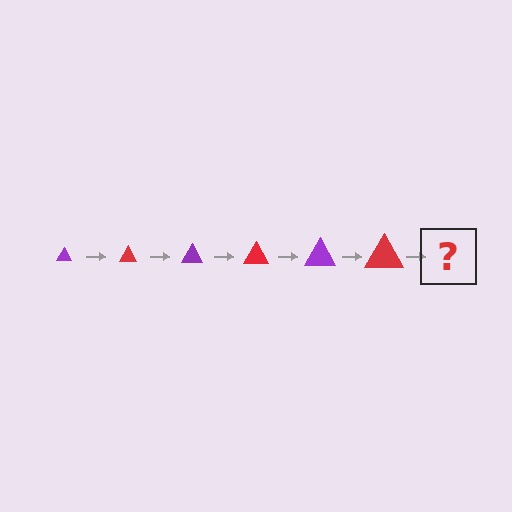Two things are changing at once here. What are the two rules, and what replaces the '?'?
The two rules are that the triangle grows larger each step and the color cycles through purple and red. The '?' should be a purple triangle, larger than the previous one.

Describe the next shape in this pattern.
It should be a purple triangle, larger than the previous one.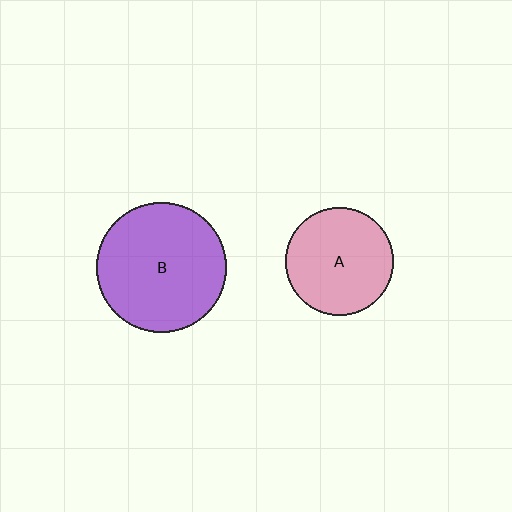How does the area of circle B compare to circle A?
Approximately 1.5 times.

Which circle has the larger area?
Circle B (purple).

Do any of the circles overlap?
No, none of the circles overlap.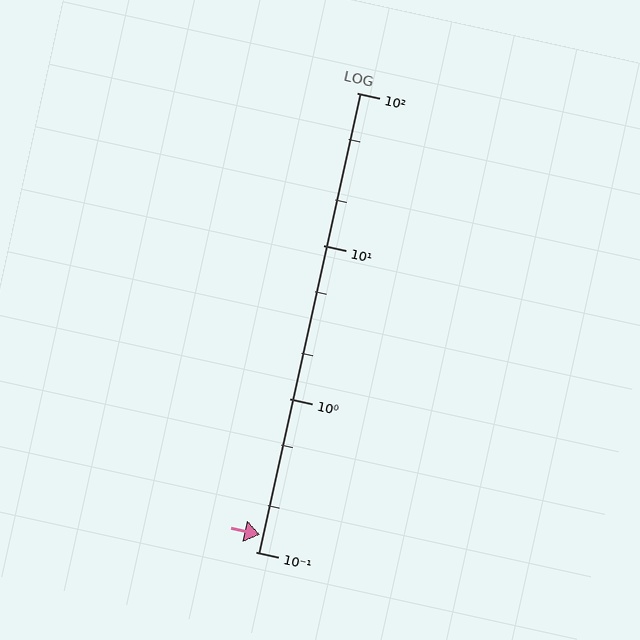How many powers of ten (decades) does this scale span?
The scale spans 3 decades, from 0.1 to 100.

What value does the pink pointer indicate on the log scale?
The pointer indicates approximately 0.13.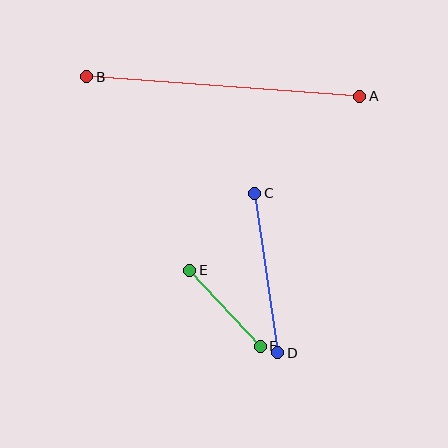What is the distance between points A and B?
The distance is approximately 274 pixels.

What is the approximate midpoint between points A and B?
The midpoint is at approximately (223, 87) pixels.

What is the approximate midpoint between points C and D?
The midpoint is at approximately (266, 273) pixels.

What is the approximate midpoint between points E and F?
The midpoint is at approximately (225, 308) pixels.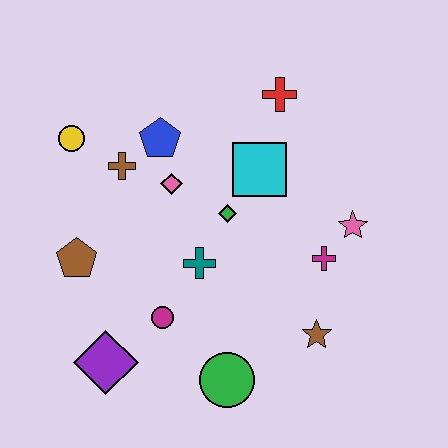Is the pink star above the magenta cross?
Yes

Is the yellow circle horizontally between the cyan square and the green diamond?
No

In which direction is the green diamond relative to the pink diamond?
The green diamond is to the right of the pink diamond.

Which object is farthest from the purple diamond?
The red cross is farthest from the purple diamond.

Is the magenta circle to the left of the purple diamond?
No